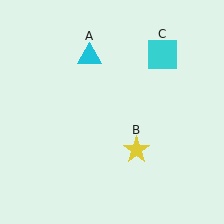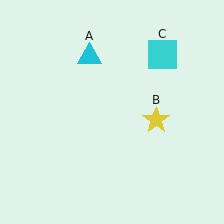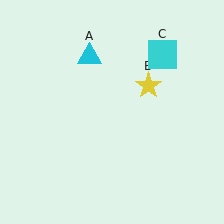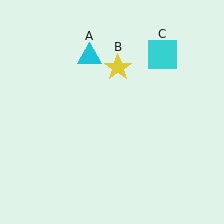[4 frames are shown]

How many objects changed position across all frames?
1 object changed position: yellow star (object B).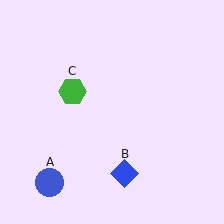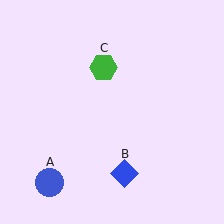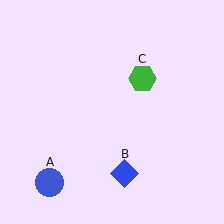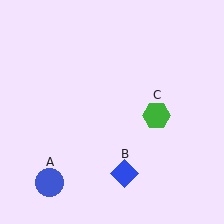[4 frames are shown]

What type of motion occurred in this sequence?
The green hexagon (object C) rotated clockwise around the center of the scene.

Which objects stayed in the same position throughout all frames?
Blue circle (object A) and blue diamond (object B) remained stationary.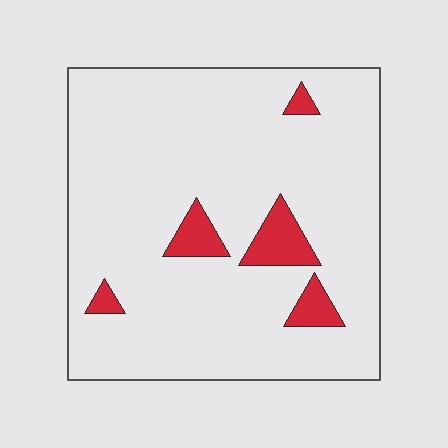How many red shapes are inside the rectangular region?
5.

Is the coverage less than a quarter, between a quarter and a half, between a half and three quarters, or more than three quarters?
Less than a quarter.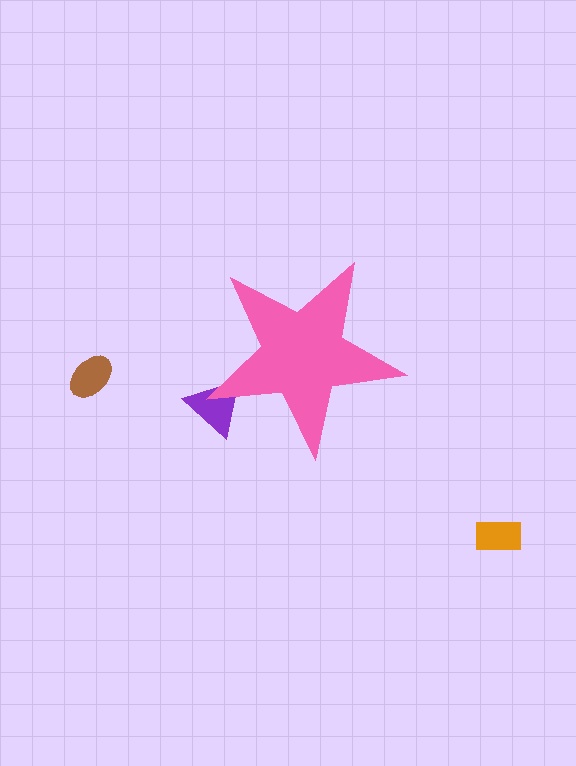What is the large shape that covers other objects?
A pink star.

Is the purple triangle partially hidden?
Yes, the purple triangle is partially hidden behind the pink star.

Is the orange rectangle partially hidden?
No, the orange rectangle is fully visible.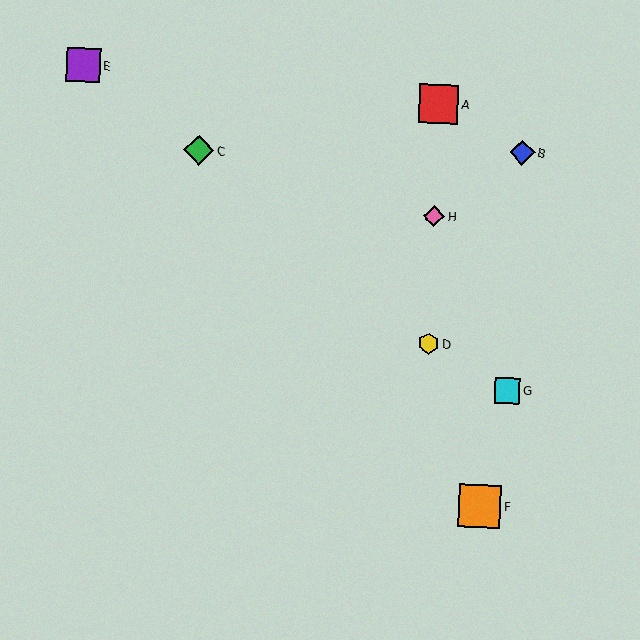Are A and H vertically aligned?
Yes, both are at x≈439.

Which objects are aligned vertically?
Objects A, D, H are aligned vertically.